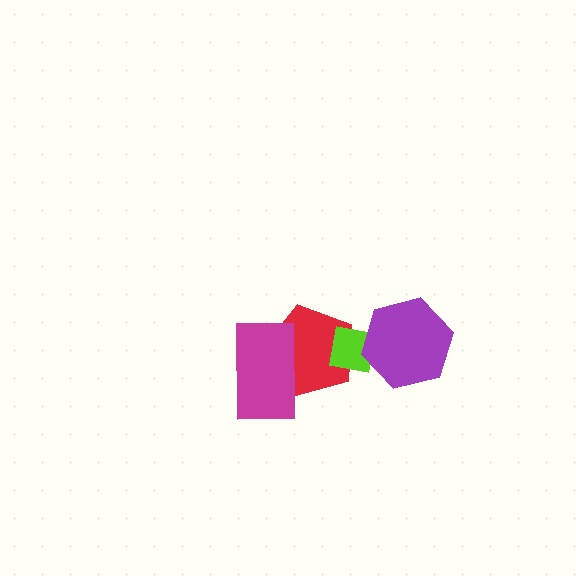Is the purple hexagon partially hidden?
No, no other shape covers it.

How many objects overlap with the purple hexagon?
1 object overlaps with the purple hexagon.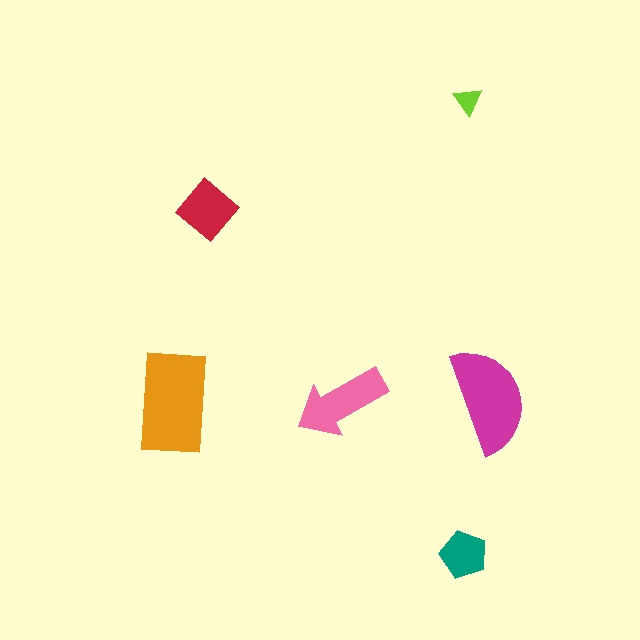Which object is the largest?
The orange rectangle.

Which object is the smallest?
The lime triangle.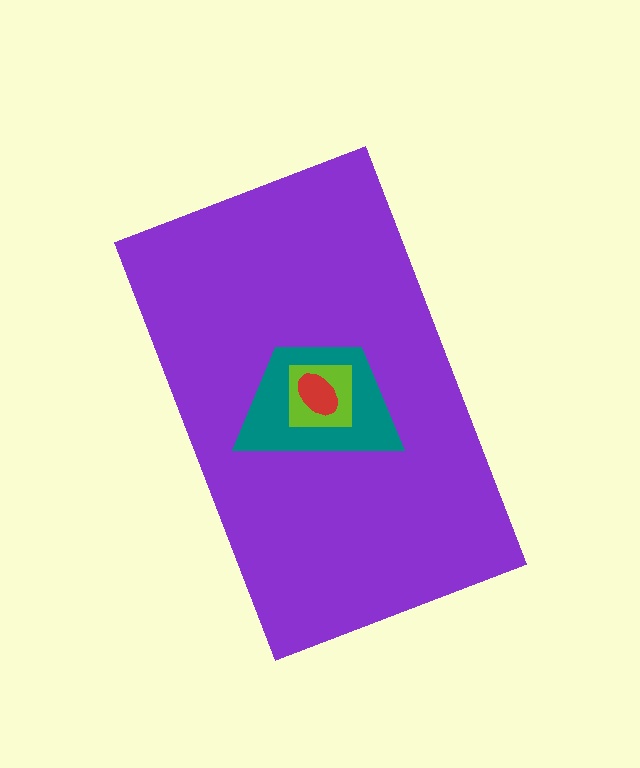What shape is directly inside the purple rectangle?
The teal trapezoid.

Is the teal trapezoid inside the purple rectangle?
Yes.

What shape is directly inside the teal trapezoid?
The lime square.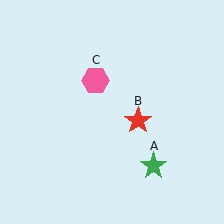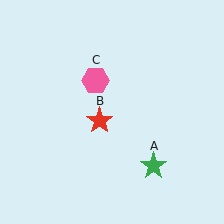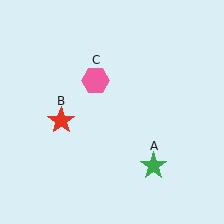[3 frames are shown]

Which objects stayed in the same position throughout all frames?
Green star (object A) and pink hexagon (object C) remained stationary.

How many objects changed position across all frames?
1 object changed position: red star (object B).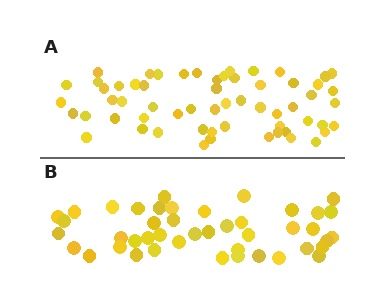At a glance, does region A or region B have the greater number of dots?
Region A (the top region) has more dots.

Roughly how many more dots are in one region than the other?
Region A has approximately 15 more dots than region B.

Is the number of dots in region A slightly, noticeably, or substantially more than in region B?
Region A has noticeably more, but not dramatically so. The ratio is roughly 1.4 to 1.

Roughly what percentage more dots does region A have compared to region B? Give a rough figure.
About 35% more.